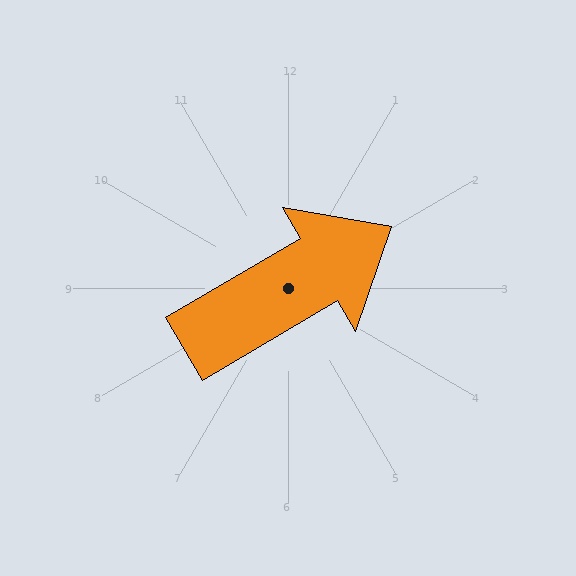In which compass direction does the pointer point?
Northeast.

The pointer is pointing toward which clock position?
Roughly 2 o'clock.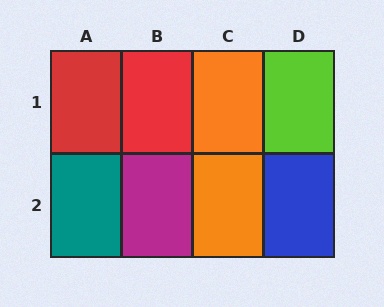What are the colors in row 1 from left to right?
Red, red, orange, lime.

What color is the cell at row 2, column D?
Blue.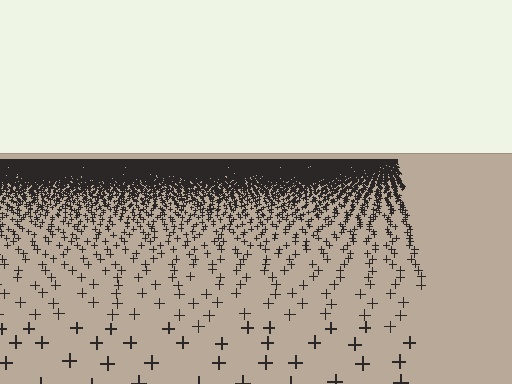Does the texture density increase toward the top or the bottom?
Density increases toward the top.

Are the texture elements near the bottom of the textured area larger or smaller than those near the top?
Larger. Near the bottom, elements are closer to the viewer and appear at a bigger on-screen size.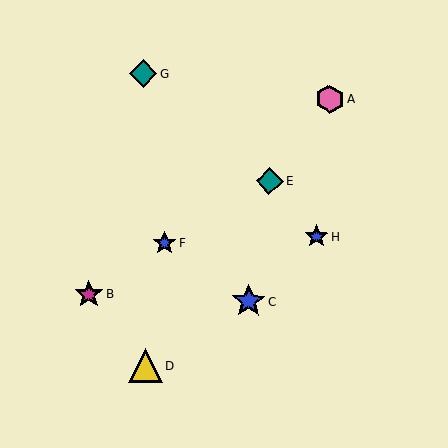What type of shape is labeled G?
Shape G is a teal diamond.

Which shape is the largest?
The blue star (labeled C) is the largest.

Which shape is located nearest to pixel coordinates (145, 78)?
The teal diamond (labeled G) at (143, 73) is nearest to that location.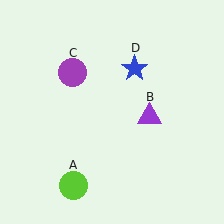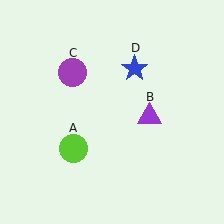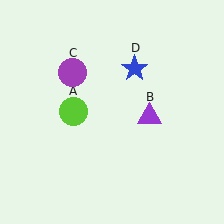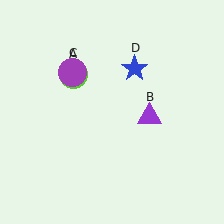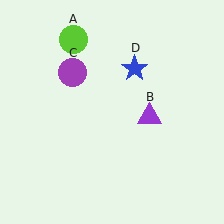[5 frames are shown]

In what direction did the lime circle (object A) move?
The lime circle (object A) moved up.